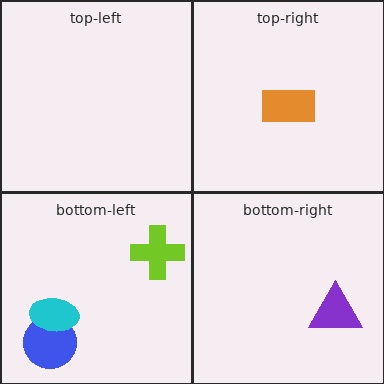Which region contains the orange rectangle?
The top-right region.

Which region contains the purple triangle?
The bottom-right region.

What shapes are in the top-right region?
The orange rectangle.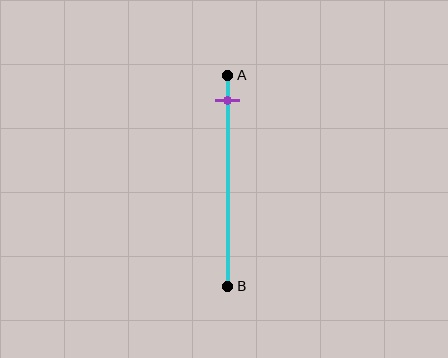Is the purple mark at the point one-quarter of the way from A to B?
No, the mark is at about 10% from A, not at the 25% one-quarter point.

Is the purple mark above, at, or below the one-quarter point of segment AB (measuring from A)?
The purple mark is above the one-quarter point of segment AB.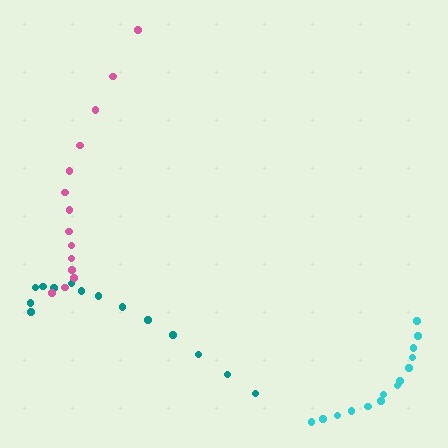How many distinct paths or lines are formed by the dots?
There are 3 distinct paths.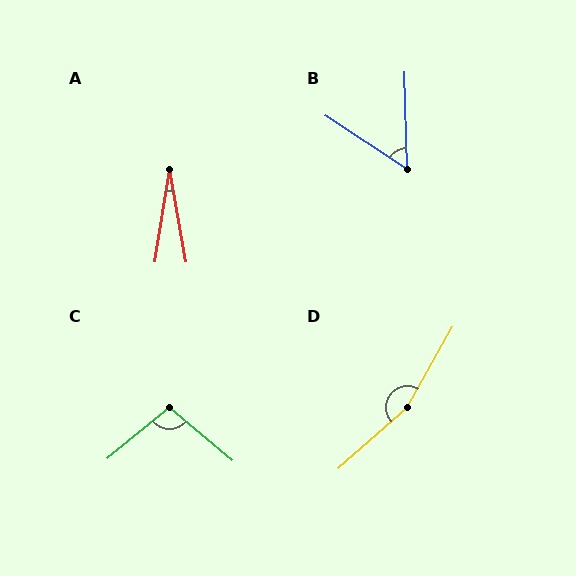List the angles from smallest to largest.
A (19°), B (55°), C (101°), D (161°).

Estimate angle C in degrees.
Approximately 101 degrees.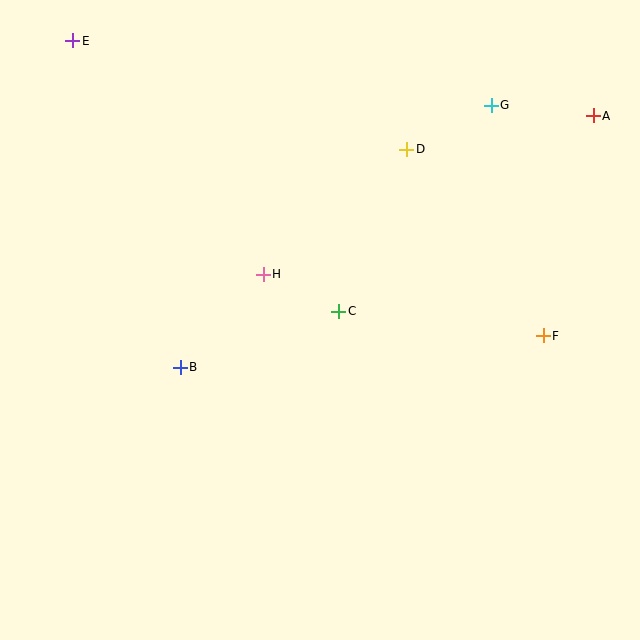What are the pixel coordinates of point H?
Point H is at (263, 274).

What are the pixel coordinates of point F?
Point F is at (543, 336).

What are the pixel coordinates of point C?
Point C is at (339, 311).